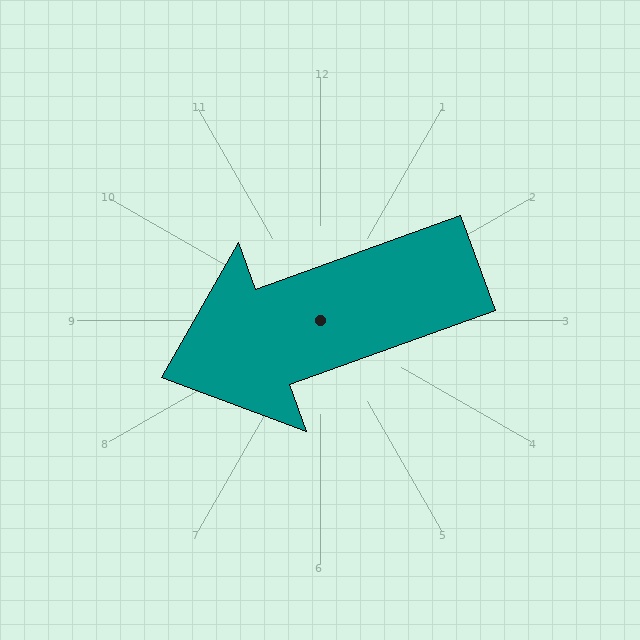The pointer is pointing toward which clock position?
Roughly 8 o'clock.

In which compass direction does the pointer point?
West.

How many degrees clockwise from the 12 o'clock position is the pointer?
Approximately 250 degrees.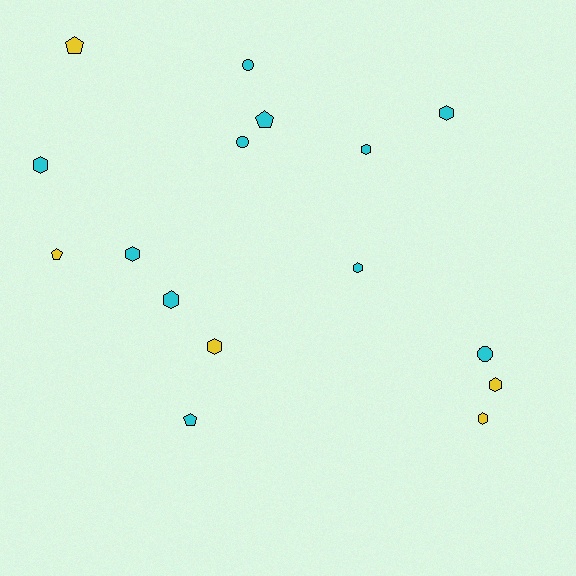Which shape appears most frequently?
Hexagon, with 9 objects.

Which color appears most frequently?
Cyan, with 11 objects.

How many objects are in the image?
There are 16 objects.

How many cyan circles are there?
There are 3 cyan circles.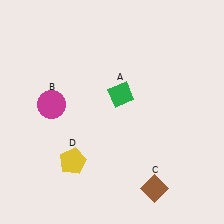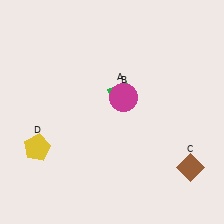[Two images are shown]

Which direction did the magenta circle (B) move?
The magenta circle (B) moved right.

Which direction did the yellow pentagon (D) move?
The yellow pentagon (D) moved left.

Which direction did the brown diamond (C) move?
The brown diamond (C) moved right.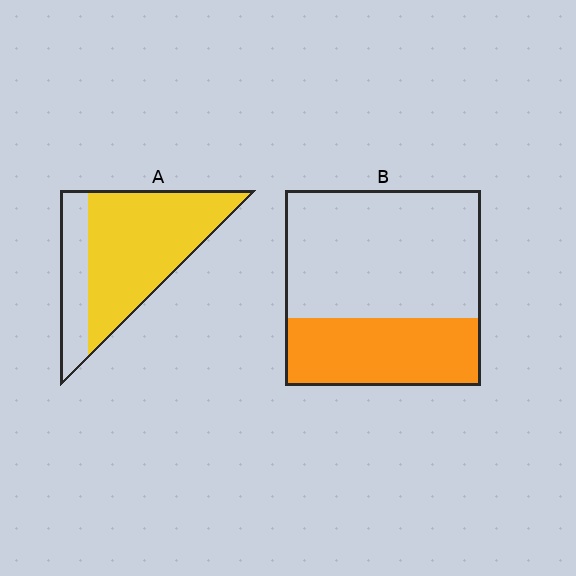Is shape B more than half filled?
No.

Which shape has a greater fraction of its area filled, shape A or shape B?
Shape A.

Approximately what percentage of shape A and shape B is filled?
A is approximately 75% and B is approximately 35%.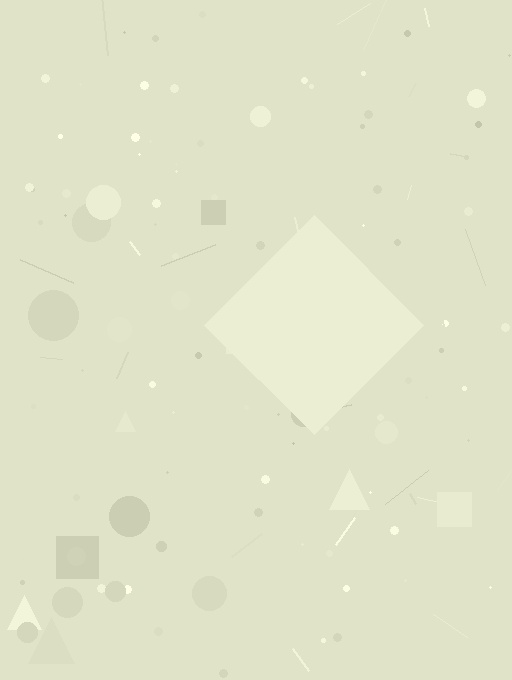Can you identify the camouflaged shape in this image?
The camouflaged shape is a diamond.